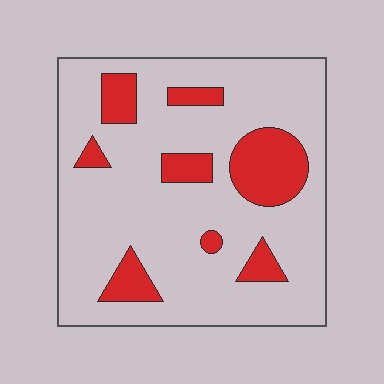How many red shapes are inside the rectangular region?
8.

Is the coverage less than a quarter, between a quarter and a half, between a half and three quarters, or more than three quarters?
Less than a quarter.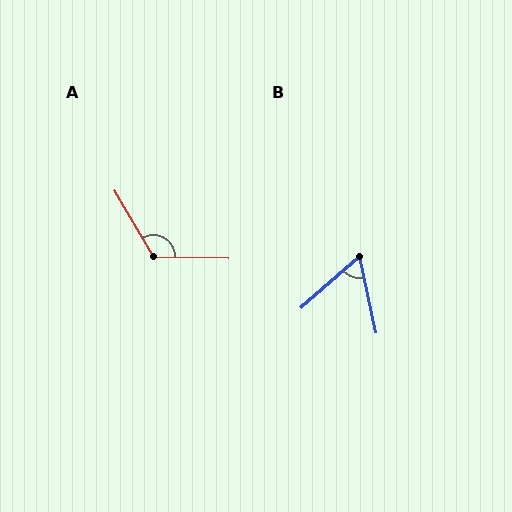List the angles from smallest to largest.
B (60°), A (122°).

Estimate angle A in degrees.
Approximately 122 degrees.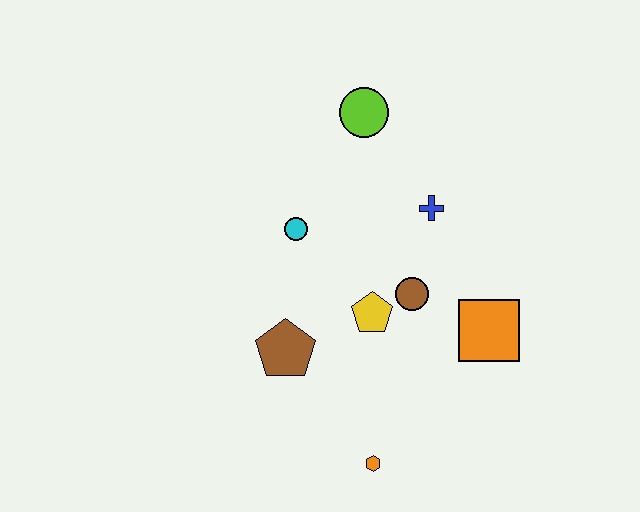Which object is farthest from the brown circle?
The lime circle is farthest from the brown circle.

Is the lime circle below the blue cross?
No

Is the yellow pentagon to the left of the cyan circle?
No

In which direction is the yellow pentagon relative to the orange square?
The yellow pentagon is to the left of the orange square.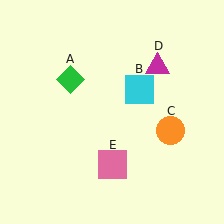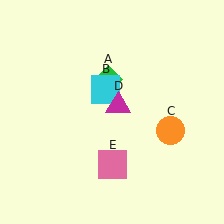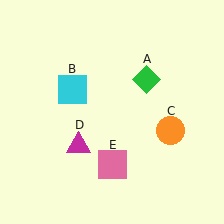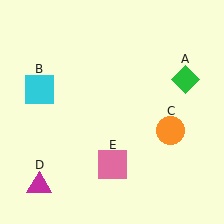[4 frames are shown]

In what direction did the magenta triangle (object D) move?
The magenta triangle (object D) moved down and to the left.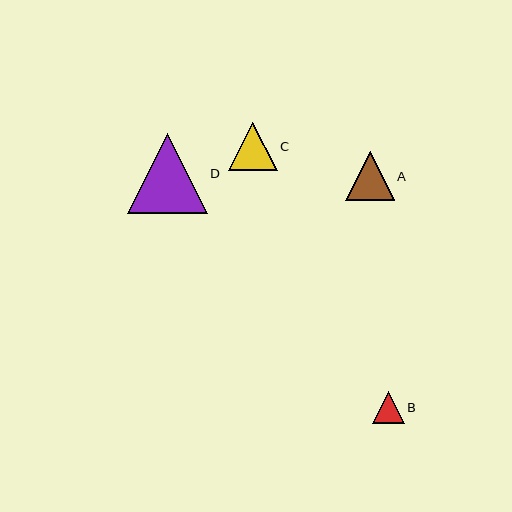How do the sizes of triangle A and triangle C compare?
Triangle A and triangle C are approximately the same size.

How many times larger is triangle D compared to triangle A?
Triangle D is approximately 1.6 times the size of triangle A.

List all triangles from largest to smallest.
From largest to smallest: D, A, C, B.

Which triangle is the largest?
Triangle D is the largest with a size of approximately 80 pixels.